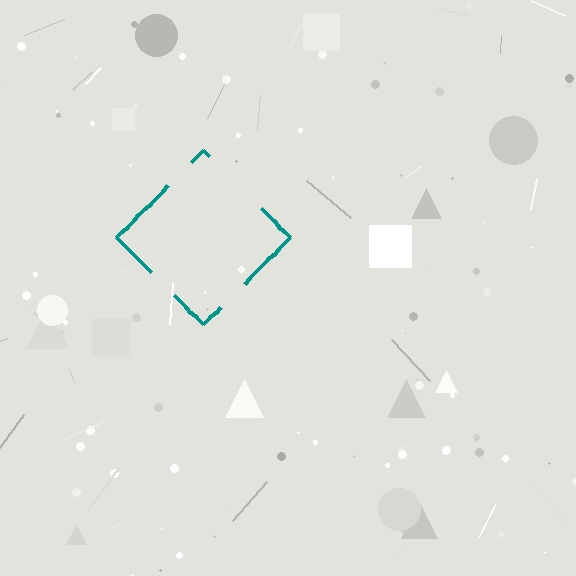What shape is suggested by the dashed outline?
The dashed outline suggests a diamond.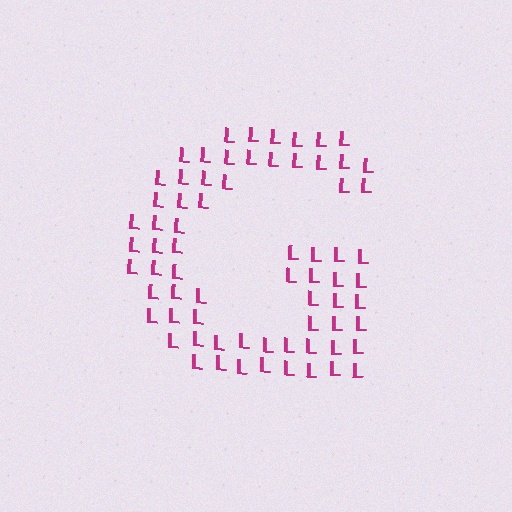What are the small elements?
The small elements are letter L's.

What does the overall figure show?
The overall figure shows the letter G.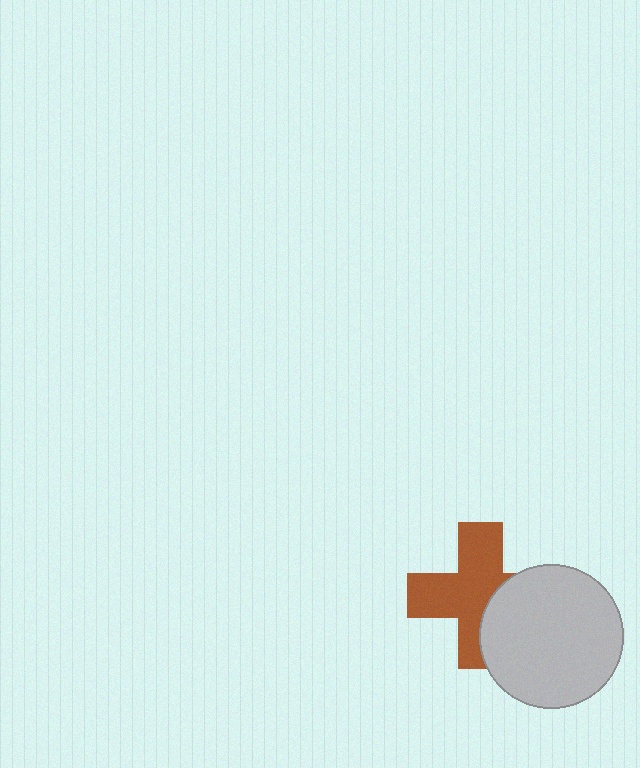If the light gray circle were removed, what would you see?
You would see the complete brown cross.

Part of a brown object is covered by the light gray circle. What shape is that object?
It is a cross.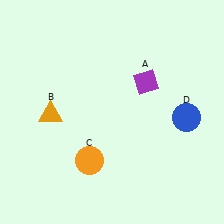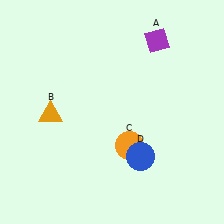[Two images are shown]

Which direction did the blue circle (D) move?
The blue circle (D) moved left.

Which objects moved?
The objects that moved are: the purple diamond (A), the orange circle (C), the blue circle (D).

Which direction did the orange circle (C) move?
The orange circle (C) moved right.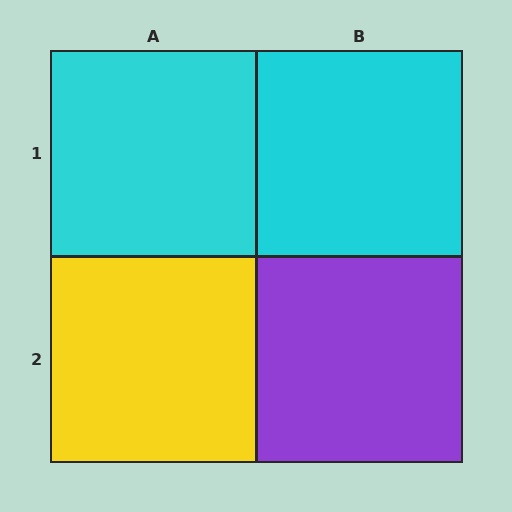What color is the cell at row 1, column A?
Cyan.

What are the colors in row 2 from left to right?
Yellow, purple.